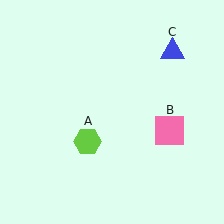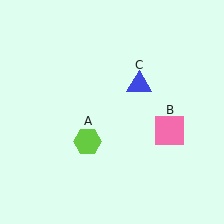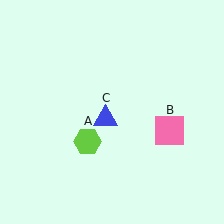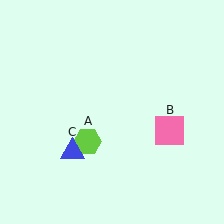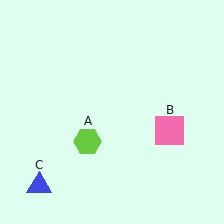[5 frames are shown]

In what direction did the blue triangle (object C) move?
The blue triangle (object C) moved down and to the left.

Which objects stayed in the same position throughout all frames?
Lime hexagon (object A) and pink square (object B) remained stationary.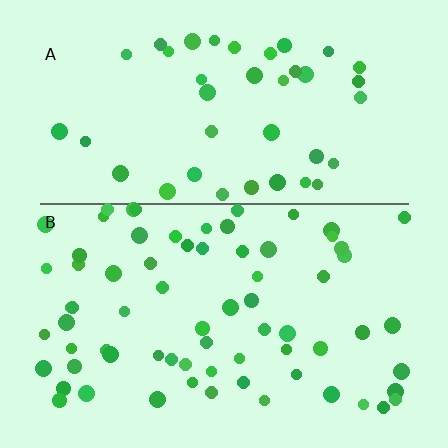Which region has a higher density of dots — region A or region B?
B (the bottom).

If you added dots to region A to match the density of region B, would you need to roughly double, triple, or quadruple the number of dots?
Approximately double.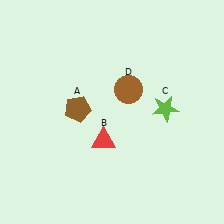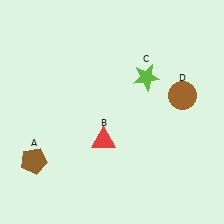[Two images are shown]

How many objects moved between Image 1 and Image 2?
3 objects moved between the two images.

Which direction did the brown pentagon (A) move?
The brown pentagon (A) moved down.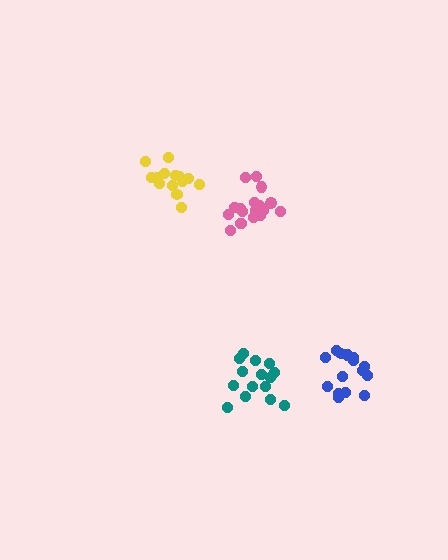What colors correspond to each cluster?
The clusters are colored: blue, pink, teal, yellow.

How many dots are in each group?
Group 1: 15 dots, Group 2: 19 dots, Group 3: 15 dots, Group 4: 14 dots (63 total).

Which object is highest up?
The yellow cluster is topmost.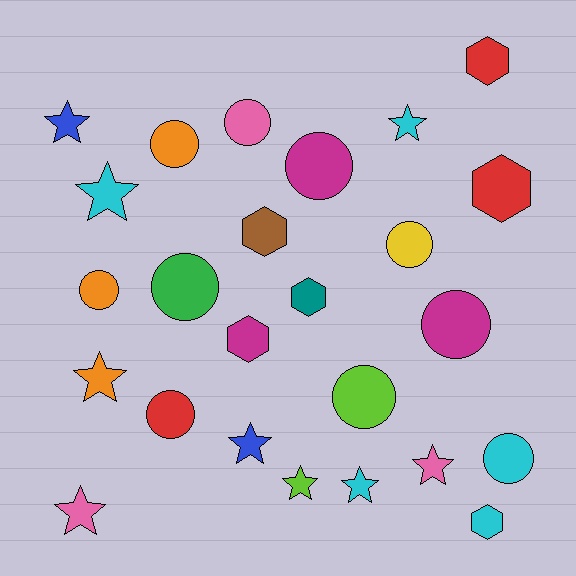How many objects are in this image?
There are 25 objects.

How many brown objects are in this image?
There is 1 brown object.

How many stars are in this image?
There are 9 stars.